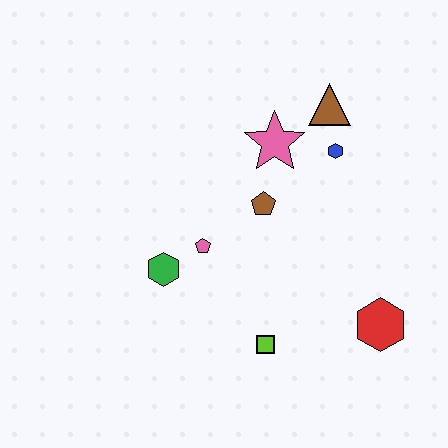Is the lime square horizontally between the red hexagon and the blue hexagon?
No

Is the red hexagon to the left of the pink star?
No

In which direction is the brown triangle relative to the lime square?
The brown triangle is above the lime square.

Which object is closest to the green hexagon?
The pink pentagon is closest to the green hexagon.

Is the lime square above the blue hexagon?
No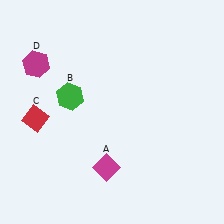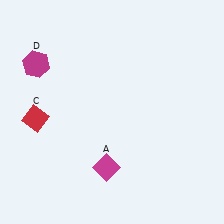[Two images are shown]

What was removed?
The green hexagon (B) was removed in Image 2.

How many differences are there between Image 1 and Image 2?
There is 1 difference between the two images.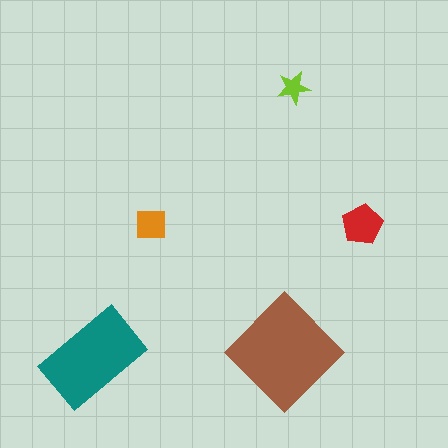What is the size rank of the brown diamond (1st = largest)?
1st.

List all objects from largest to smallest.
The brown diamond, the teal rectangle, the red pentagon, the orange square, the lime star.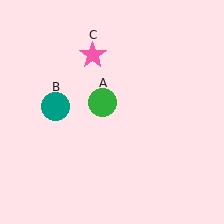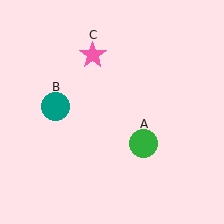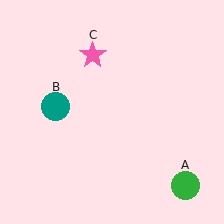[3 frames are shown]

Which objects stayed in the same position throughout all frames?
Teal circle (object B) and pink star (object C) remained stationary.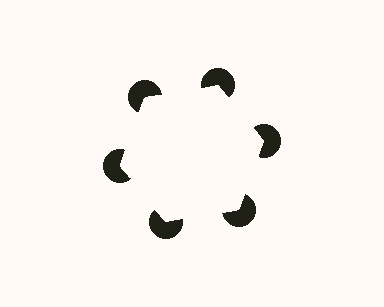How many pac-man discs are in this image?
There are 6 — one at each vertex of the illusory hexagon.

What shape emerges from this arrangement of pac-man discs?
An illusory hexagon — its edges are inferred from the aligned wedge cuts in the pac-man discs, not physically drawn.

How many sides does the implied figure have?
6 sides.